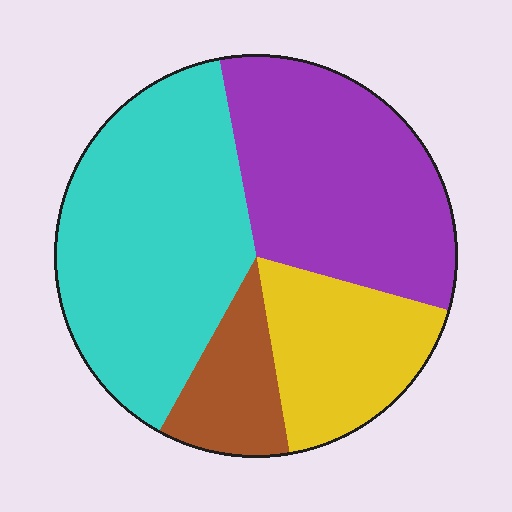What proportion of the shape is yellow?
Yellow covers about 20% of the shape.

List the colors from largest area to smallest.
From largest to smallest: cyan, purple, yellow, brown.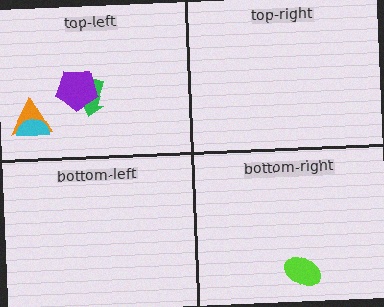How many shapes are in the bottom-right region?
1.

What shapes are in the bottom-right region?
The lime ellipse.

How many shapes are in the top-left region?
4.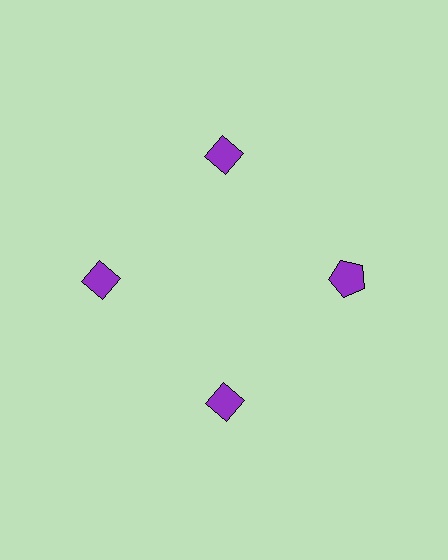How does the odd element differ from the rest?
It has a different shape: pentagon instead of diamond.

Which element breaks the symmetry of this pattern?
The purple pentagon at roughly the 3 o'clock position breaks the symmetry. All other shapes are purple diamonds.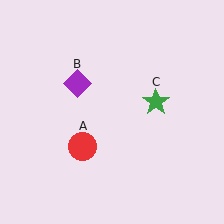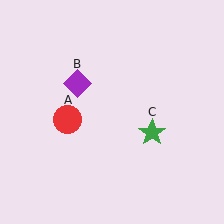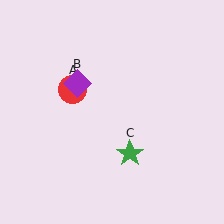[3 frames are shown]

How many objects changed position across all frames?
2 objects changed position: red circle (object A), green star (object C).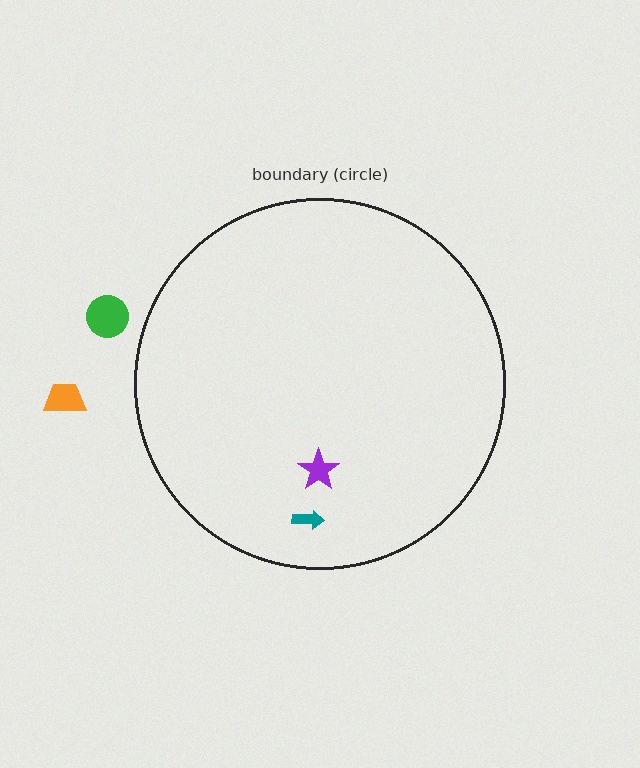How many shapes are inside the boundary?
2 inside, 2 outside.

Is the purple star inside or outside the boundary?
Inside.